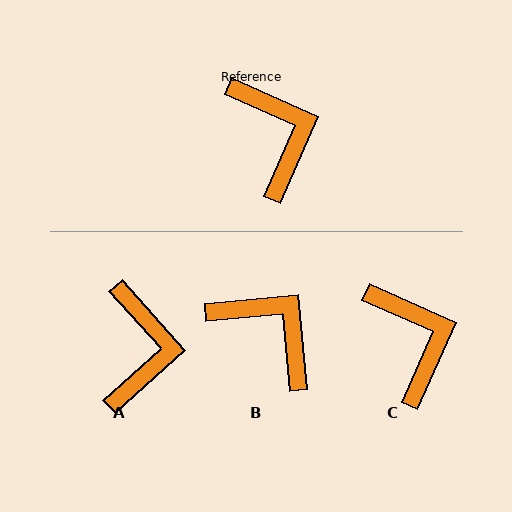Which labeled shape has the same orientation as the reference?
C.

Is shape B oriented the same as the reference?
No, it is off by about 29 degrees.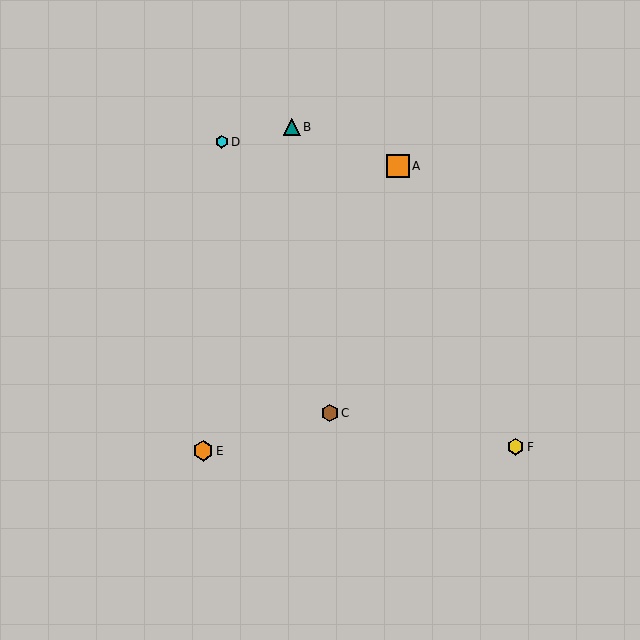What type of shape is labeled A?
Shape A is an orange square.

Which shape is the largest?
The orange square (labeled A) is the largest.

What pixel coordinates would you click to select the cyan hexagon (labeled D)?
Click at (222, 142) to select the cyan hexagon D.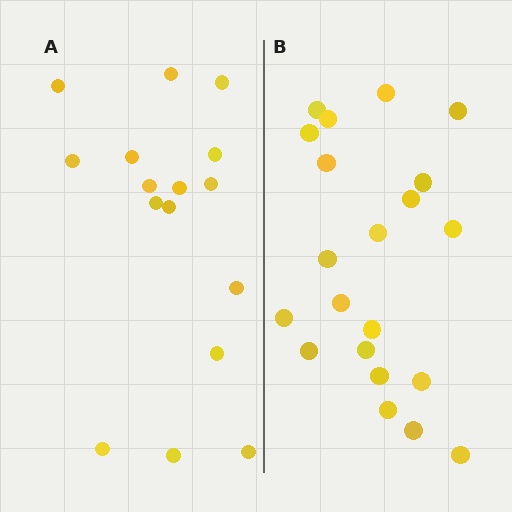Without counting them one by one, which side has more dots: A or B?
Region B (the right region) has more dots.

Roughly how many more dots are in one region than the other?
Region B has about 5 more dots than region A.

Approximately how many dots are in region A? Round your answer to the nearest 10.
About 20 dots. (The exact count is 16, which rounds to 20.)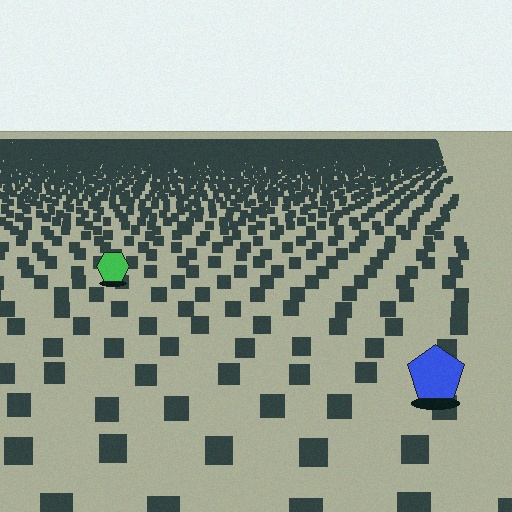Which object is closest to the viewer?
The blue pentagon is closest. The texture marks near it are larger and more spread out.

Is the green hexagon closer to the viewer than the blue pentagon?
No. The blue pentagon is closer — you can tell from the texture gradient: the ground texture is coarser near it.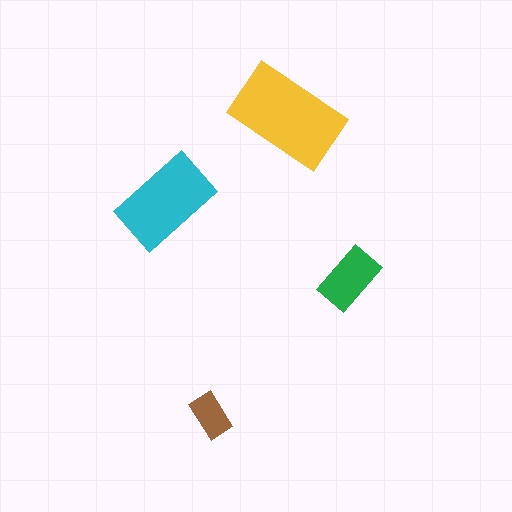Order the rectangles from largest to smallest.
the yellow one, the cyan one, the green one, the brown one.